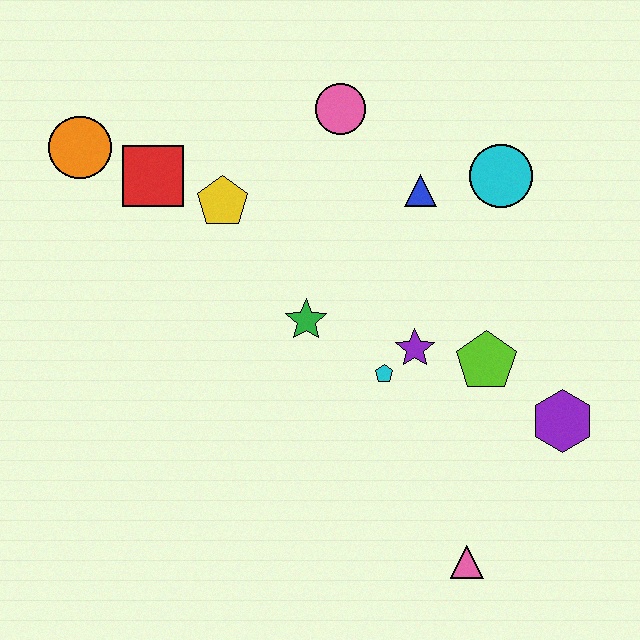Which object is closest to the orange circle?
The red square is closest to the orange circle.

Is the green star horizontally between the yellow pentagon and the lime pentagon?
Yes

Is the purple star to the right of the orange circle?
Yes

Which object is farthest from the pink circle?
The pink triangle is farthest from the pink circle.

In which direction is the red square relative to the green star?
The red square is to the left of the green star.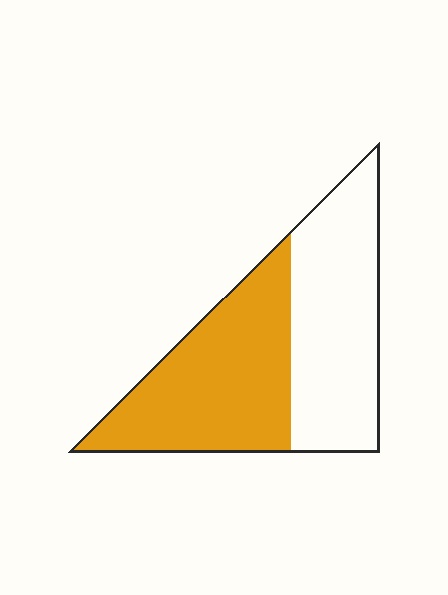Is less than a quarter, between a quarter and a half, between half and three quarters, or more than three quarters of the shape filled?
Between half and three quarters.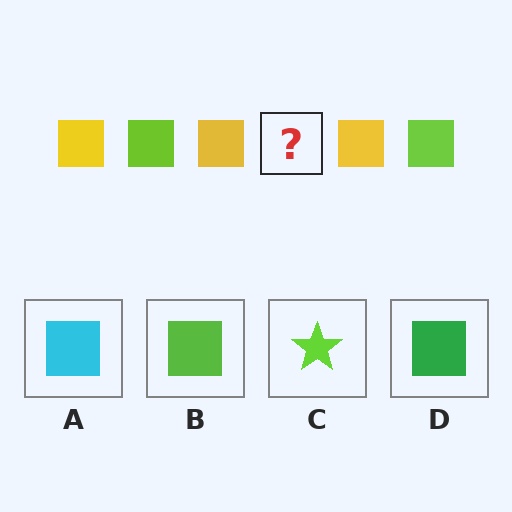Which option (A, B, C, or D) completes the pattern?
B.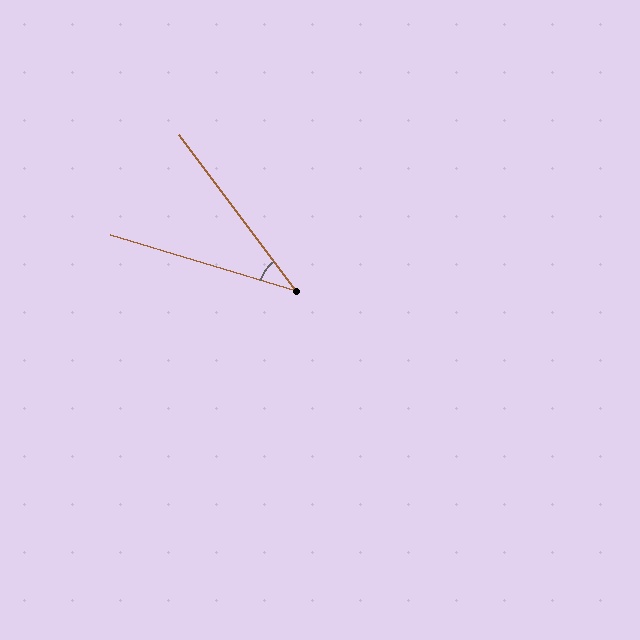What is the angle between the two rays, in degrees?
Approximately 36 degrees.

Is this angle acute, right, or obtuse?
It is acute.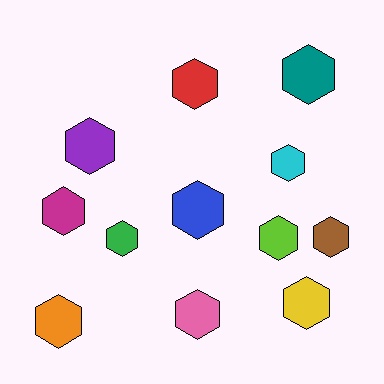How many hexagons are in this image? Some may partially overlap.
There are 12 hexagons.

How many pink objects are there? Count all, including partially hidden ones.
There is 1 pink object.